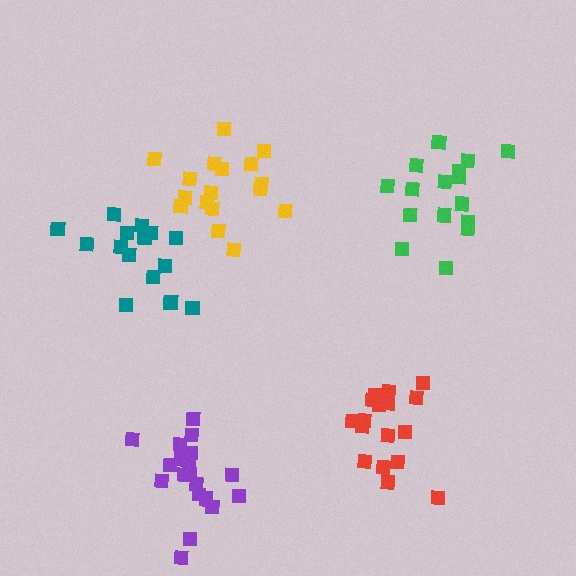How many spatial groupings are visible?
There are 5 spatial groupings.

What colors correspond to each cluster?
The clusters are colored: yellow, purple, green, red, teal.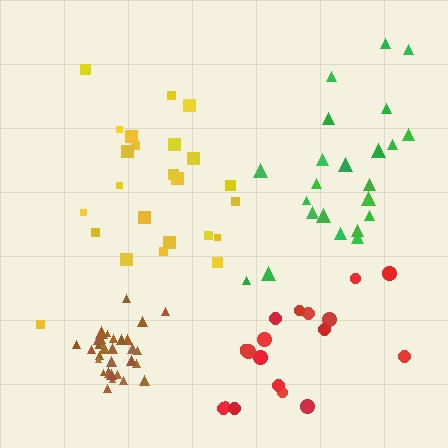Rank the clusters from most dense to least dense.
brown, green, yellow, red.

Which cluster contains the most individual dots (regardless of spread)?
Brown (32).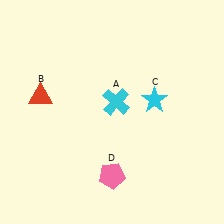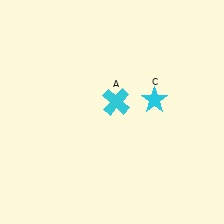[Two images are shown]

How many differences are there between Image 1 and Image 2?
There are 2 differences between the two images.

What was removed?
The pink pentagon (D), the red triangle (B) were removed in Image 2.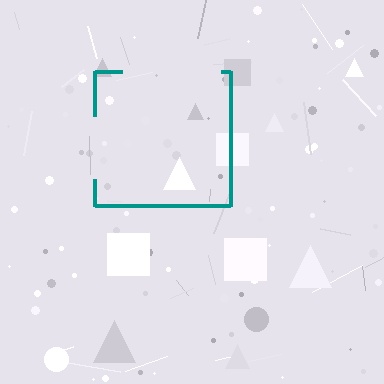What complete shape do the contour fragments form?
The contour fragments form a square.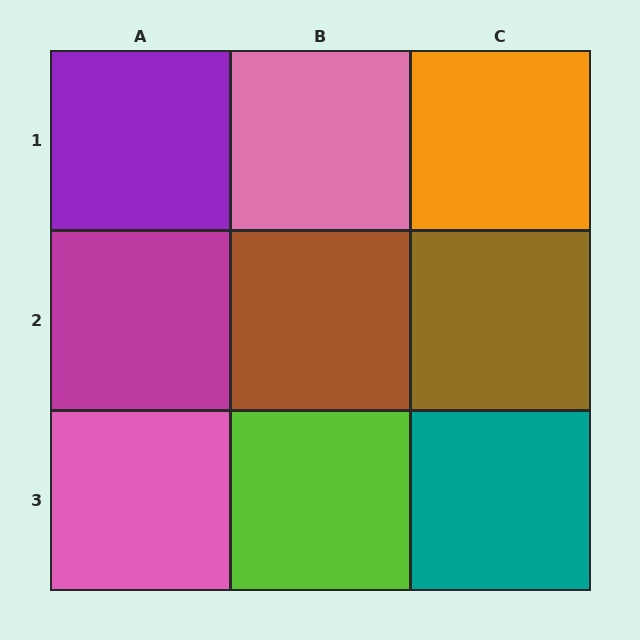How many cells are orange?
1 cell is orange.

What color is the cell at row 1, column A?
Purple.